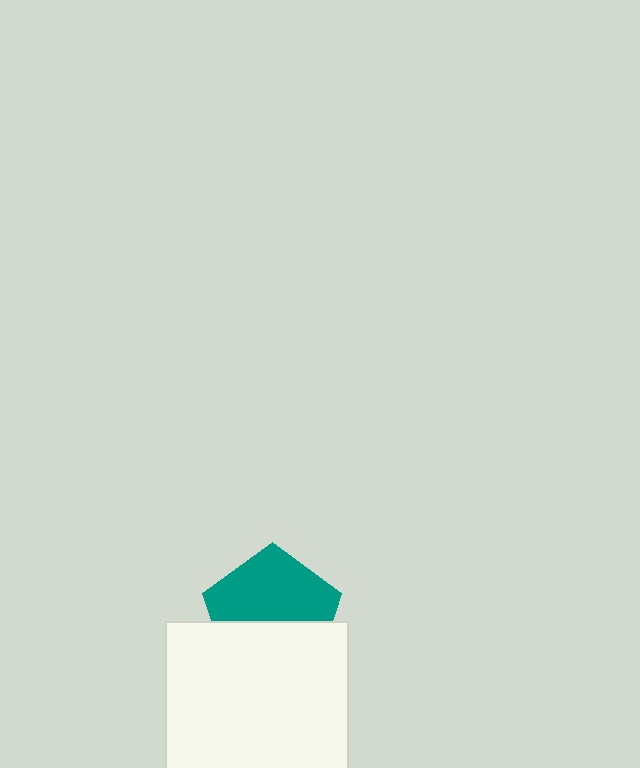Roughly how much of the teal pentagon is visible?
About half of it is visible (roughly 56%).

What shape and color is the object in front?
The object in front is a white square.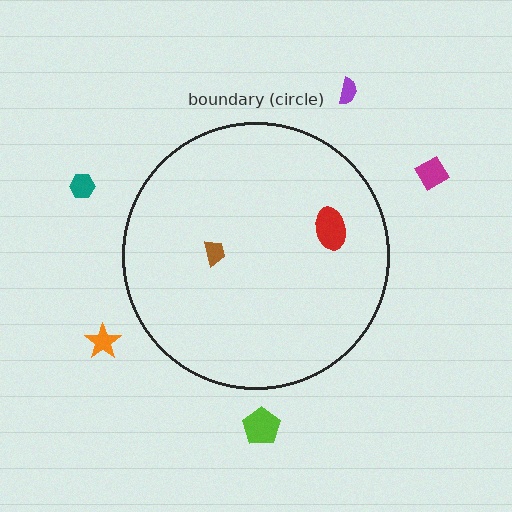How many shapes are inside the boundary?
2 inside, 5 outside.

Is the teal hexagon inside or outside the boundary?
Outside.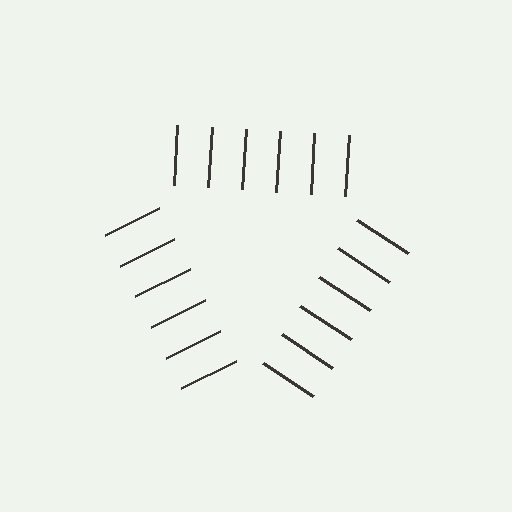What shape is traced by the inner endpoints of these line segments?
An illusory triangle — the line segments terminate on its edges but no continuous stroke is drawn.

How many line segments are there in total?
18 — 6 along each of the 3 edges.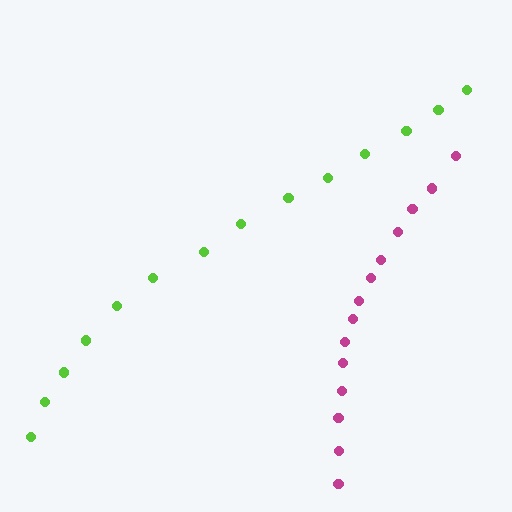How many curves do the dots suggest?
There are 2 distinct paths.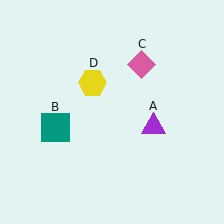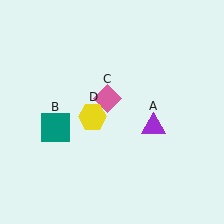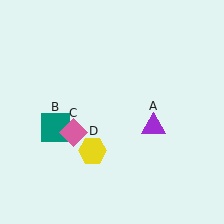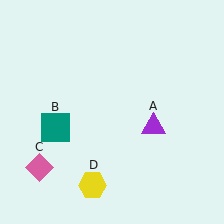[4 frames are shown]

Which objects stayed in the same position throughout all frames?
Purple triangle (object A) and teal square (object B) remained stationary.